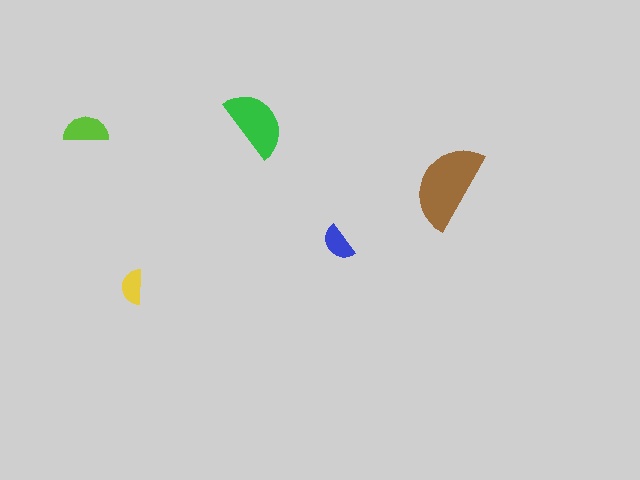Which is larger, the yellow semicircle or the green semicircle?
The green one.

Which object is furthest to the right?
The brown semicircle is rightmost.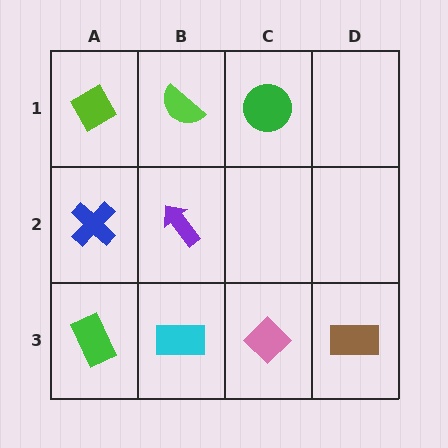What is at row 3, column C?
A pink diamond.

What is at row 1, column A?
A lime diamond.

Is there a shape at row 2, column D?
No, that cell is empty.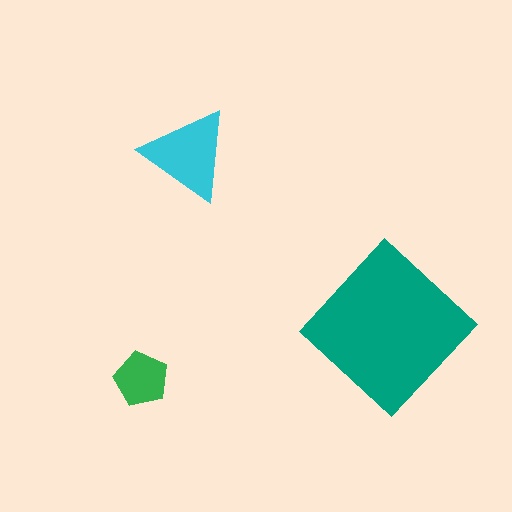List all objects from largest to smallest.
The teal diamond, the cyan triangle, the green pentagon.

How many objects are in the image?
There are 3 objects in the image.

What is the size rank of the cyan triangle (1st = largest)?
2nd.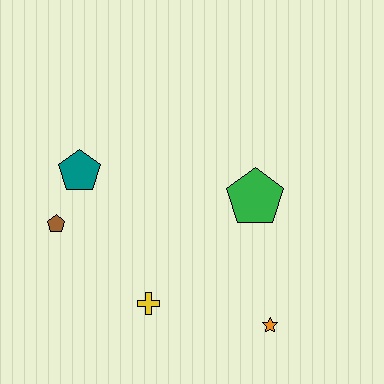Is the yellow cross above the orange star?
Yes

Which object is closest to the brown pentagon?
The teal pentagon is closest to the brown pentagon.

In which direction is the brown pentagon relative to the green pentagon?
The brown pentagon is to the left of the green pentagon.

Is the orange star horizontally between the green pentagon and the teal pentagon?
No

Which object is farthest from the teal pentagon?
The orange star is farthest from the teal pentagon.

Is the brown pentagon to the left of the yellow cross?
Yes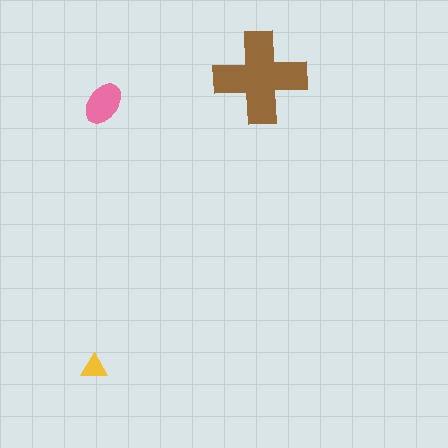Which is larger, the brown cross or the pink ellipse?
The brown cross.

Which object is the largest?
The brown cross.